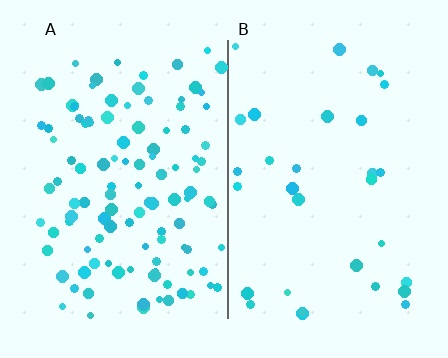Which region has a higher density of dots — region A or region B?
A (the left).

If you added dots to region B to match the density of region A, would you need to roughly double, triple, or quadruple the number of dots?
Approximately triple.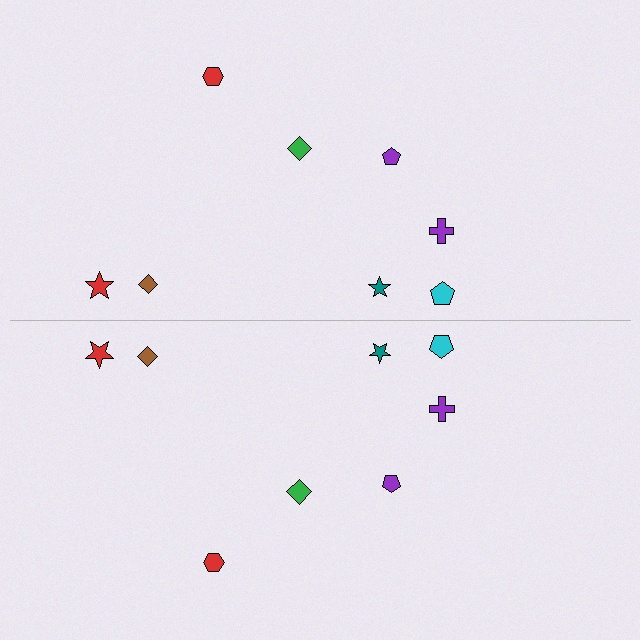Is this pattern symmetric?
Yes, this pattern has bilateral (reflection) symmetry.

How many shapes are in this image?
There are 16 shapes in this image.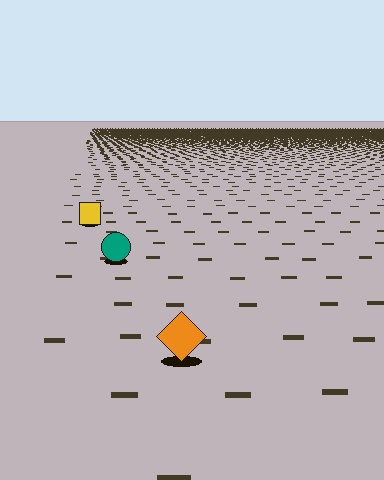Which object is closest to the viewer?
The orange diamond is closest. The texture marks near it are larger and more spread out.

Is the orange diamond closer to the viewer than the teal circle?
Yes. The orange diamond is closer — you can tell from the texture gradient: the ground texture is coarser near it.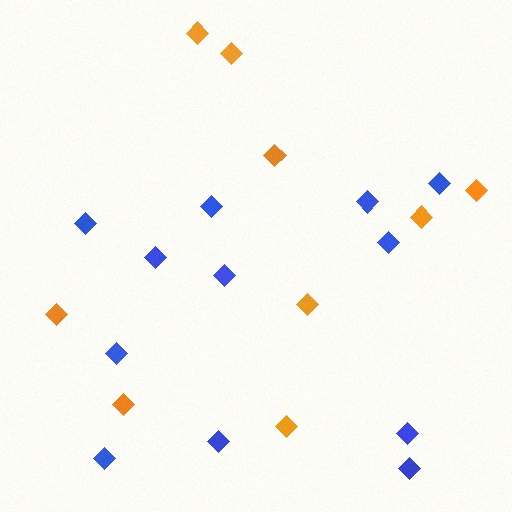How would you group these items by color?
There are 2 groups: one group of blue diamonds (12) and one group of orange diamonds (9).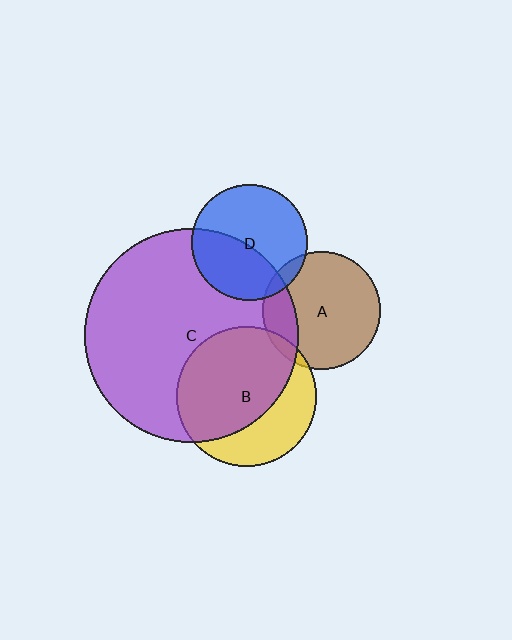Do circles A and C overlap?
Yes.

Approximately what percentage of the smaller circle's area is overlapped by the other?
Approximately 20%.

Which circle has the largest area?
Circle C (purple).